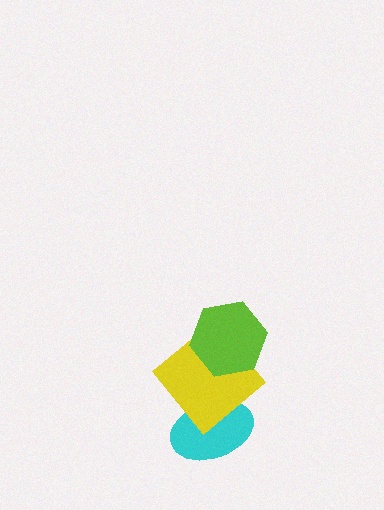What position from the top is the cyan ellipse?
The cyan ellipse is 3rd from the top.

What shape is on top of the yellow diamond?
The lime hexagon is on top of the yellow diamond.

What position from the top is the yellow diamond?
The yellow diamond is 2nd from the top.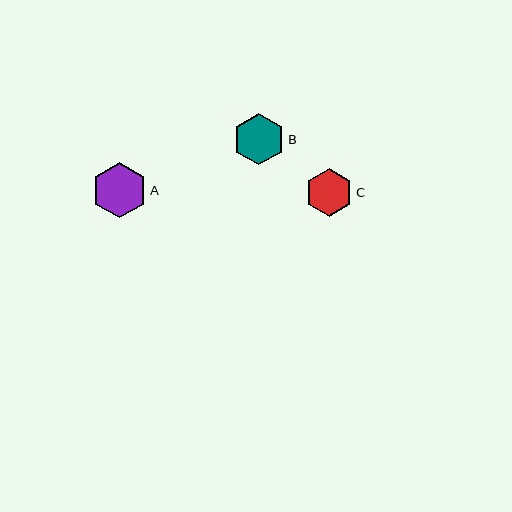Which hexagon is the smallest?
Hexagon C is the smallest with a size of approximately 48 pixels.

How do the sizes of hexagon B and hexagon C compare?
Hexagon B and hexagon C are approximately the same size.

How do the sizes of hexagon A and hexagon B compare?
Hexagon A and hexagon B are approximately the same size.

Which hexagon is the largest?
Hexagon A is the largest with a size of approximately 56 pixels.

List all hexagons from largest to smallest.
From largest to smallest: A, B, C.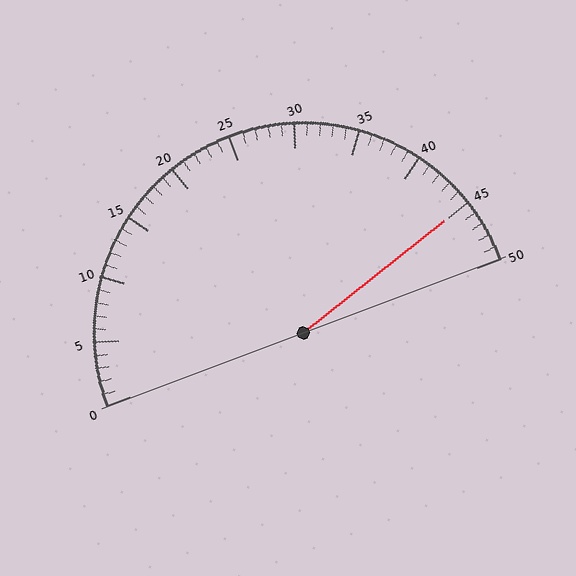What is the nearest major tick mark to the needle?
The nearest major tick mark is 45.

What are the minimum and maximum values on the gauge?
The gauge ranges from 0 to 50.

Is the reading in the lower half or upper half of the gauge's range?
The reading is in the upper half of the range (0 to 50).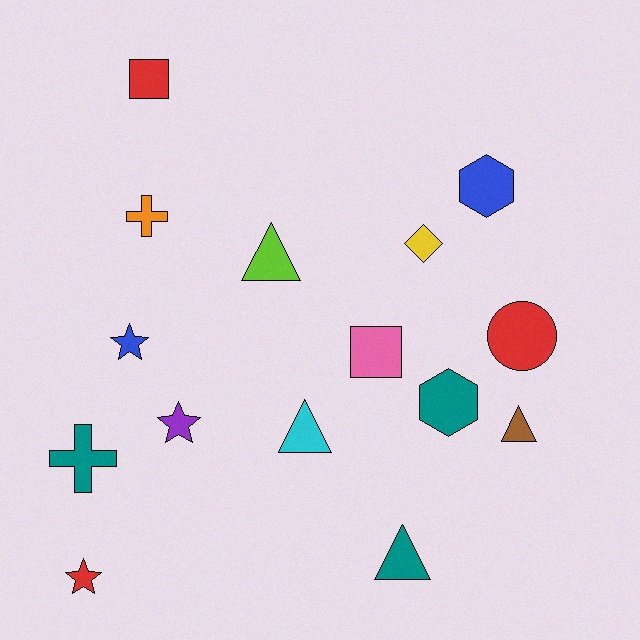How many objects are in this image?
There are 15 objects.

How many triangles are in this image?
There are 4 triangles.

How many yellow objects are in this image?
There is 1 yellow object.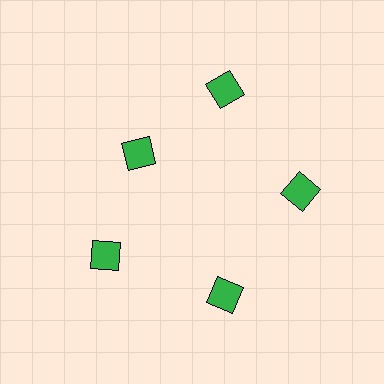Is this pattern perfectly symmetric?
No. The 5 green diamonds are arranged in a ring, but one element near the 10 o'clock position is pulled inward toward the center, breaking the 5-fold rotational symmetry.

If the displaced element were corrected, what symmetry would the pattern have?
It would have 5-fold rotational symmetry — the pattern would map onto itself every 72 degrees.